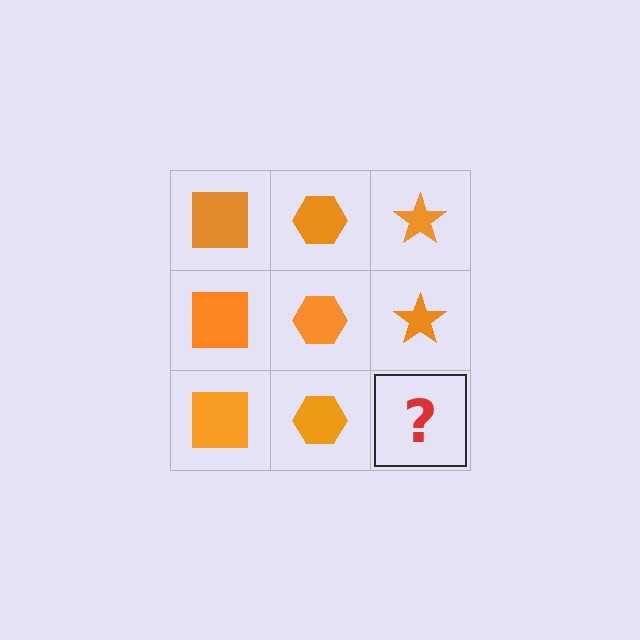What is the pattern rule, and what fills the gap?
The rule is that each column has a consistent shape. The gap should be filled with an orange star.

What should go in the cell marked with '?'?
The missing cell should contain an orange star.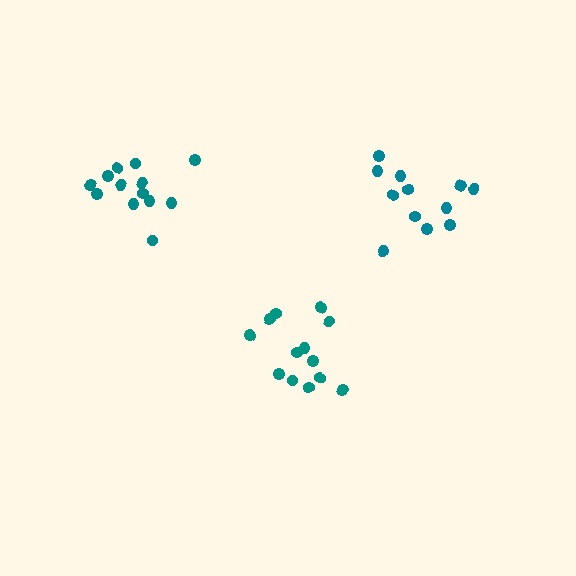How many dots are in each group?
Group 1: 12 dots, Group 2: 13 dots, Group 3: 13 dots (38 total).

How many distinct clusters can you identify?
There are 3 distinct clusters.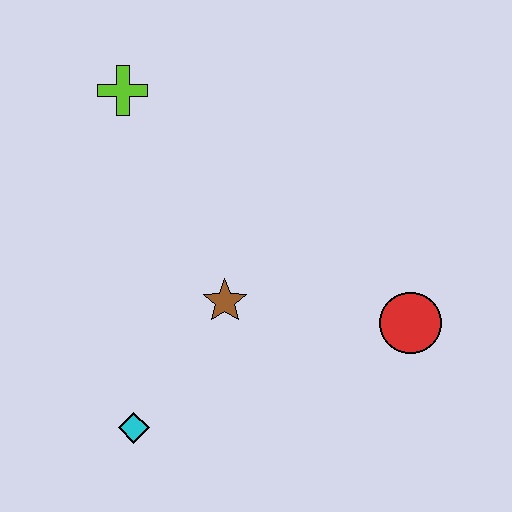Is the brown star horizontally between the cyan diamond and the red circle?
Yes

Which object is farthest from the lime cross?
The red circle is farthest from the lime cross.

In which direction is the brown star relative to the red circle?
The brown star is to the left of the red circle.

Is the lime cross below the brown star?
No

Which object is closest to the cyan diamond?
The brown star is closest to the cyan diamond.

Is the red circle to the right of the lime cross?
Yes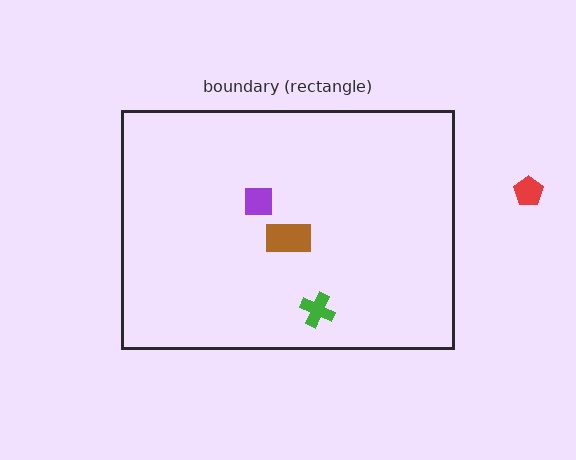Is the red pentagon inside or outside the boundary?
Outside.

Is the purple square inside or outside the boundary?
Inside.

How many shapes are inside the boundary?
3 inside, 1 outside.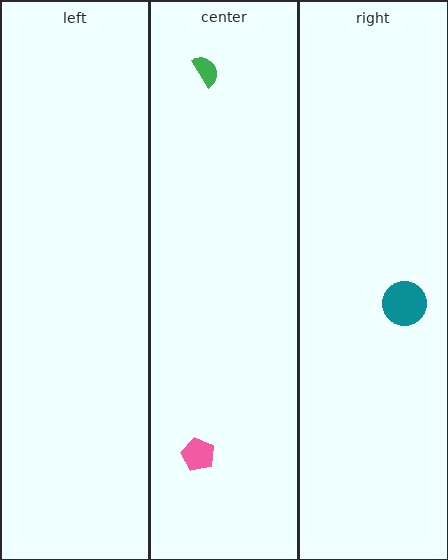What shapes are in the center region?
The pink pentagon, the green semicircle.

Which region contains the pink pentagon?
The center region.